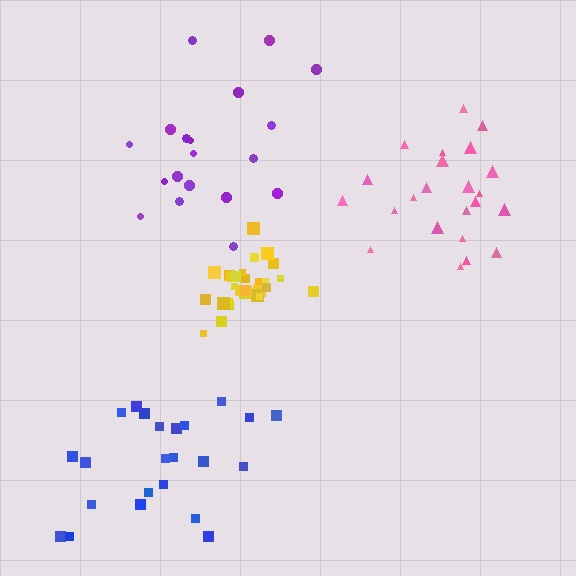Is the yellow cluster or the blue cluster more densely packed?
Yellow.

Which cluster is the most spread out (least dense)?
Purple.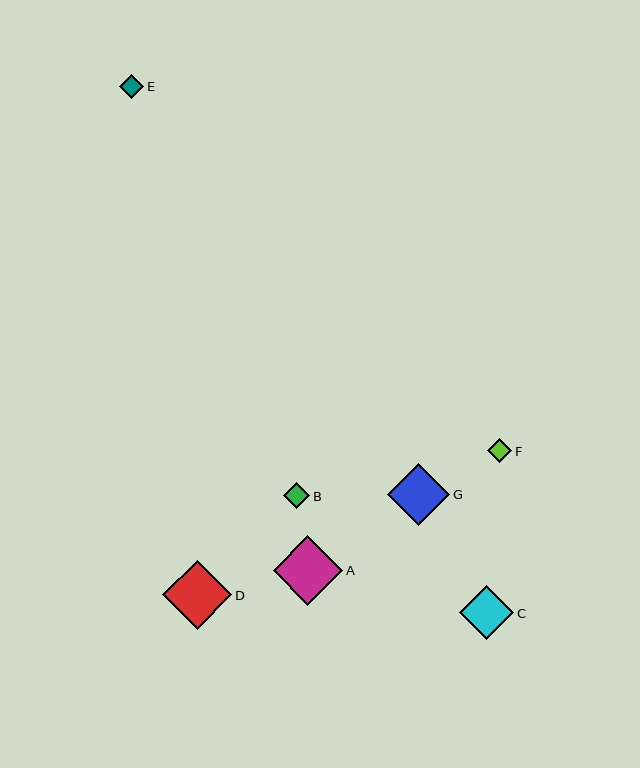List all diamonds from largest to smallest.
From largest to smallest: A, D, G, C, B, F, E.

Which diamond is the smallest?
Diamond E is the smallest with a size of approximately 24 pixels.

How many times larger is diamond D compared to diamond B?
Diamond D is approximately 2.7 times the size of diamond B.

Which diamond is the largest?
Diamond A is the largest with a size of approximately 70 pixels.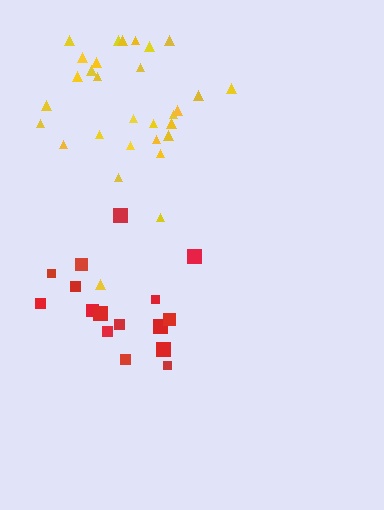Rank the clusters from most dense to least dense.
yellow, red.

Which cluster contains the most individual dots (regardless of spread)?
Yellow (30).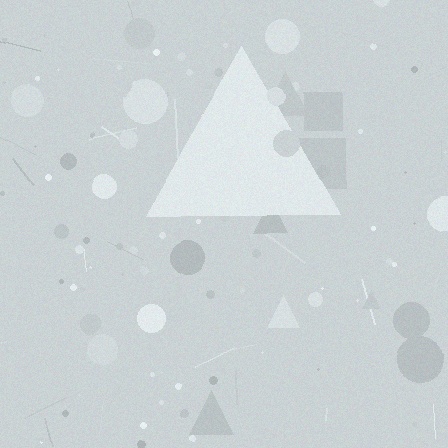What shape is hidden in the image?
A triangle is hidden in the image.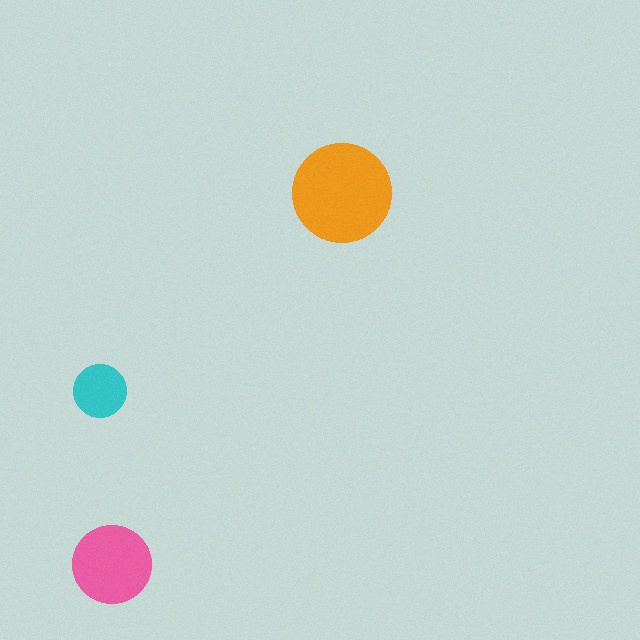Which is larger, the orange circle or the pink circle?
The orange one.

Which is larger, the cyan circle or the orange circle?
The orange one.